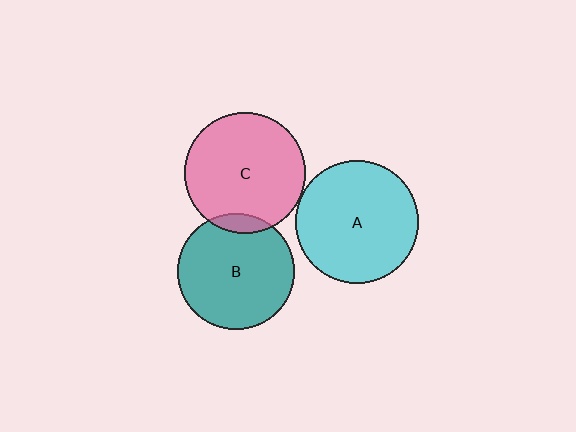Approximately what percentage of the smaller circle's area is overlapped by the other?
Approximately 10%.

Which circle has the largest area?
Circle A (cyan).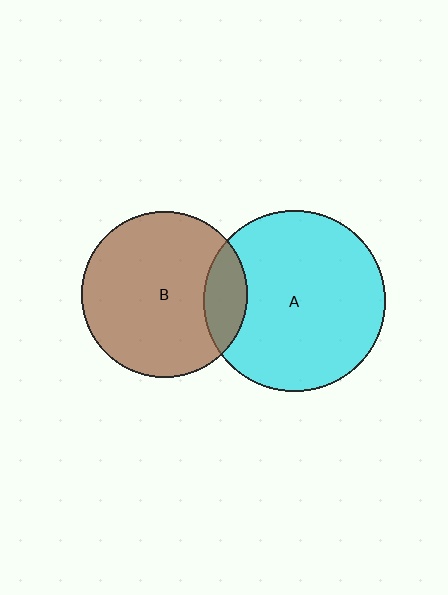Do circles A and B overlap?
Yes.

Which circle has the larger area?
Circle A (cyan).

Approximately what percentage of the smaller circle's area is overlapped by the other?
Approximately 15%.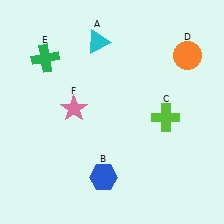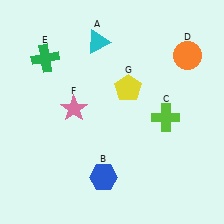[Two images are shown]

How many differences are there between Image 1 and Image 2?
There is 1 difference between the two images.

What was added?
A yellow pentagon (G) was added in Image 2.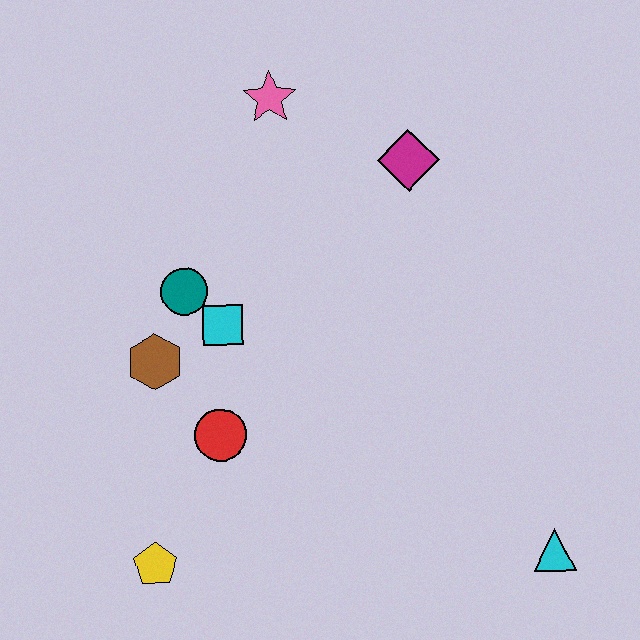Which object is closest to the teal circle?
The cyan square is closest to the teal circle.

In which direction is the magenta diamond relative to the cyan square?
The magenta diamond is to the right of the cyan square.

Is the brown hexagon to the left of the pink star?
Yes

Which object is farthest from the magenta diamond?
The yellow pentagon is farthest from the magenta diamond.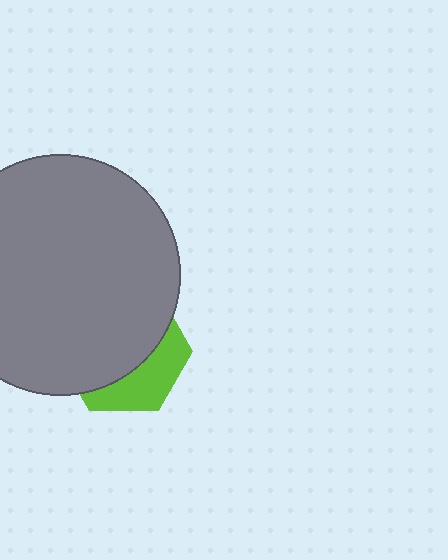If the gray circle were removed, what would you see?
You would see the complete lime hexagon.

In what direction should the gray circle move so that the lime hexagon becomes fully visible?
The gray circle should move up. That is the shortest direction to clear the overlap and leave the lime hexagon fully visible.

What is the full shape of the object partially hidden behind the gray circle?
The partially hidden object is a lime hexagon.